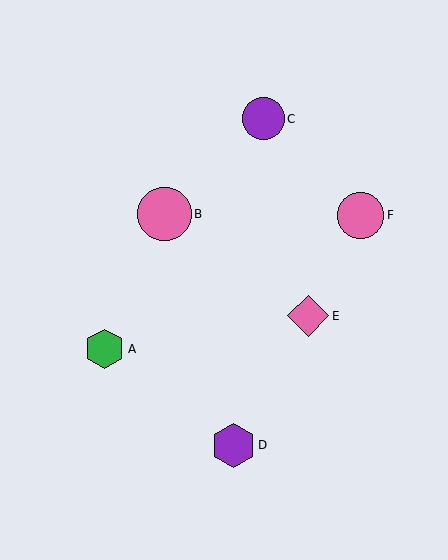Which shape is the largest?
The pink circle (labeled B) is the largest.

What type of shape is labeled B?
Shape B is a pink circle.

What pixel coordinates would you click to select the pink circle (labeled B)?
Click at (165, 214) to select the pink circle B.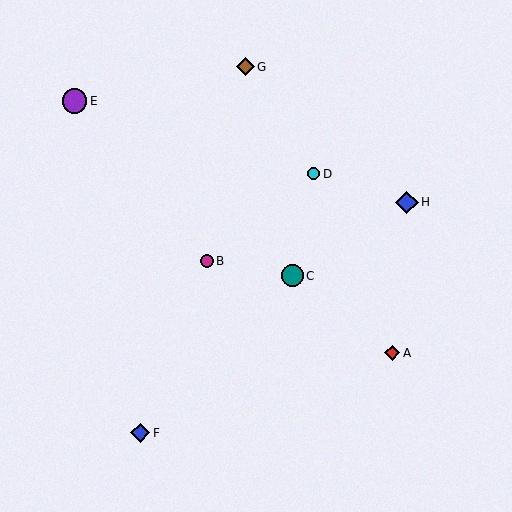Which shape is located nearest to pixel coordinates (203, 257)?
The magenta circle (labeled B) at (207, 261) is nearest to that location.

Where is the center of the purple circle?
The center of the purple circle is at (75, 101).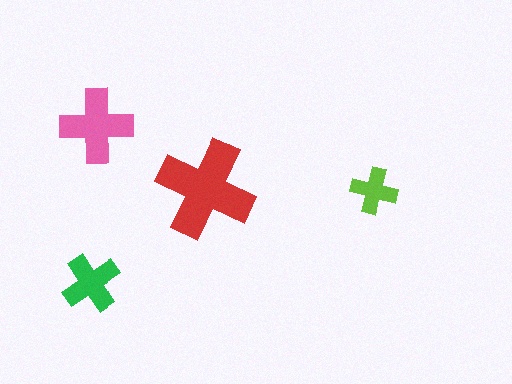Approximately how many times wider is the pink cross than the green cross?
About 1.5 times wider.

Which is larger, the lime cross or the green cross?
The green one.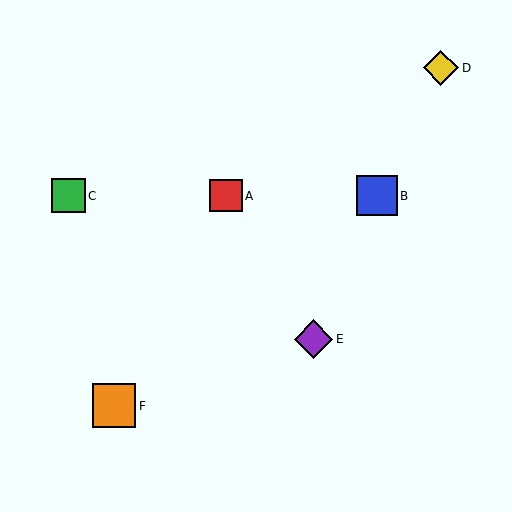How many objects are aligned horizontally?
3 objects (A, B, C) are aligned horizontally.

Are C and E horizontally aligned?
No, C is at y≈196 and E is at y≈339.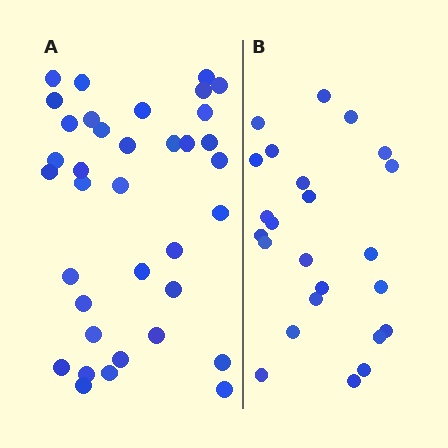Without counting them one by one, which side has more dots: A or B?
Region A (the left region) has more dots.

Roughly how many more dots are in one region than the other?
Region A has roughly 12 or so more dots than region B.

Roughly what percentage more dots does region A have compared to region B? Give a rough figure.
About 50% more.